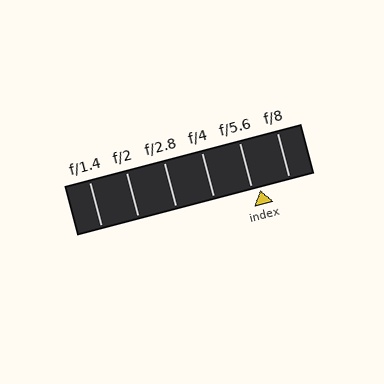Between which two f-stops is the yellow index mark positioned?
The index mark is between f/5.6 and f/8.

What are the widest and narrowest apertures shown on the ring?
The widest aperture shown is f/1.4 and the narrowest is f/8.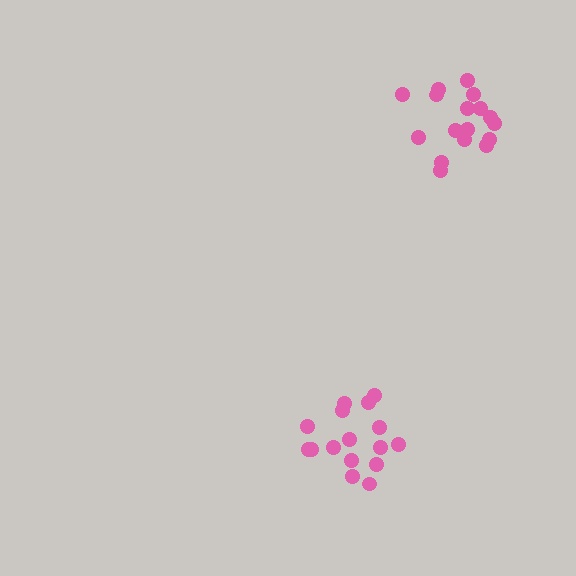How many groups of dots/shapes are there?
There are 2 groups.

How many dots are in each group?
Group 1: 16 dots, Group 2: 17 dots (33 total).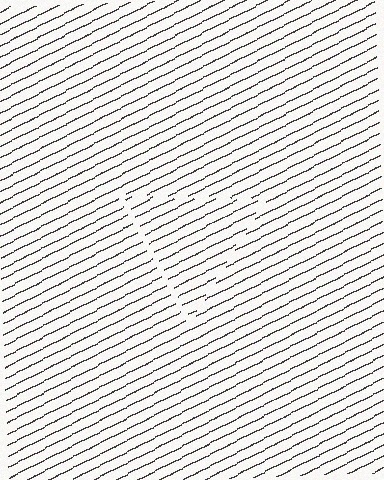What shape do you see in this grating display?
An illusory triangle. The interior of the shape contains the same grating, shifted by half a period — the contour is defined by the phase discontinuity where line-ends from the inner and outer gratings abut.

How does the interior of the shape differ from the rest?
The interior of the shape contains the same grating, shifted by half a period — the contour is defined by the phase discontinuity where line-ends from the inner and outer gratings abut.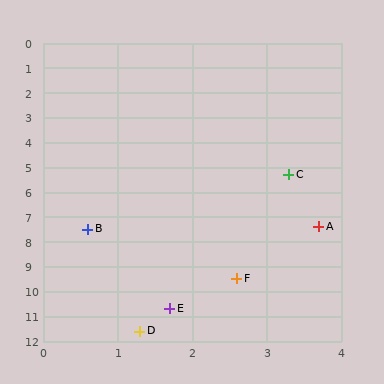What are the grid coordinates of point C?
Point C is at approximately (3.3, 5.3).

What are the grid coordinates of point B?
Point B is at approximately (0.6, 7.5).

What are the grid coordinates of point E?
Point E is at approximately (1.7, 10.7).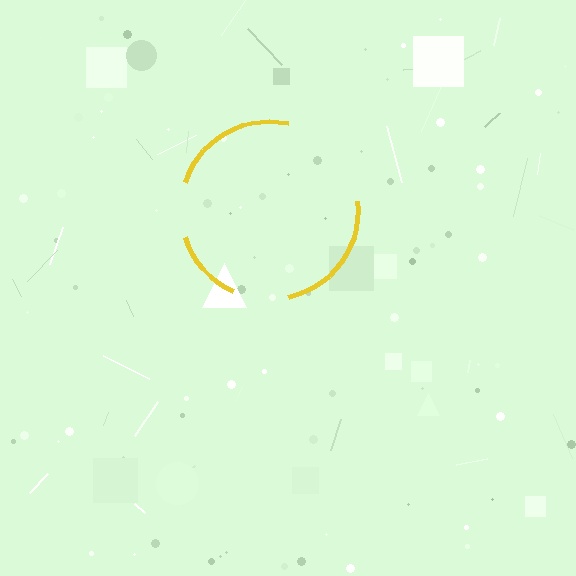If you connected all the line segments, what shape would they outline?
They would outline a circle.